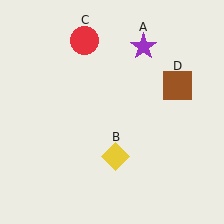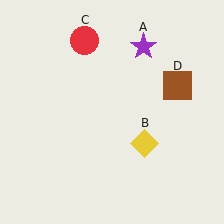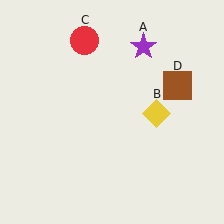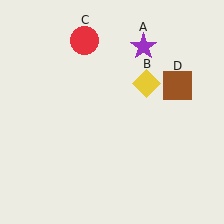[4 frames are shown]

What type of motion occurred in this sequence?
The yellow diamond (object B) rotated counterclockwise around the center of the scene.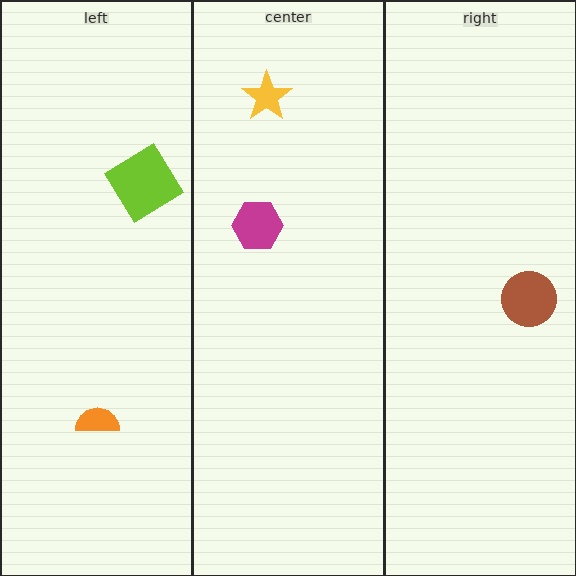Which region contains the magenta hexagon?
The center region.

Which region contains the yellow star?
The center region.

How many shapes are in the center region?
2.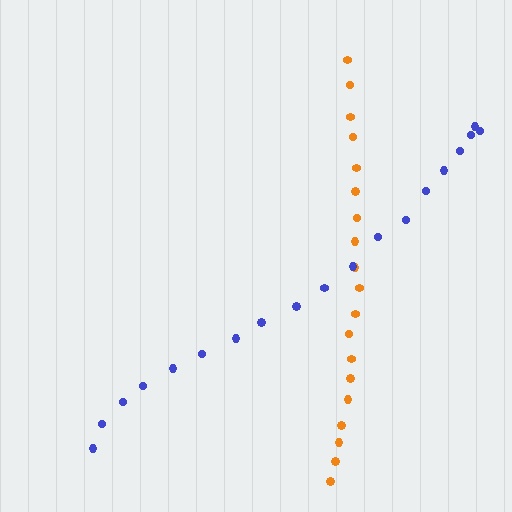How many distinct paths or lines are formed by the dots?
There are 2 distinct paths.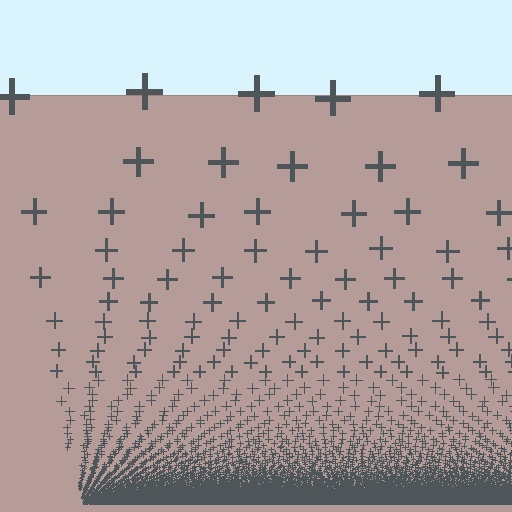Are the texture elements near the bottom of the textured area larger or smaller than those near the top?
Smaller. The gradient is inverted — elements near the bottom are smaller and denser.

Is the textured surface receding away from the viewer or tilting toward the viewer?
The surface appears to tilt toward the viewer. Texture elements get larger and sparser toward the top.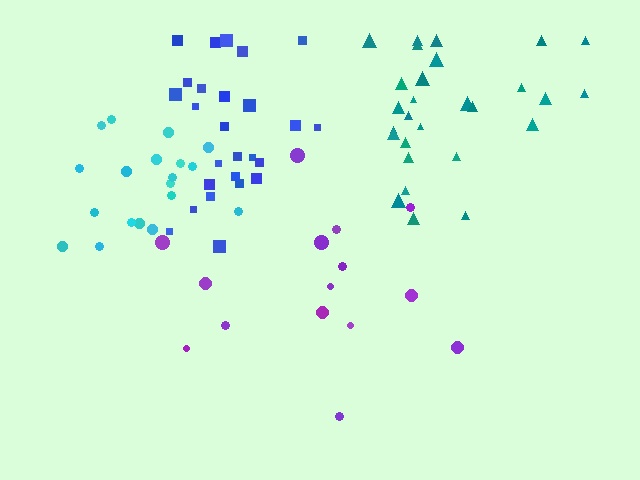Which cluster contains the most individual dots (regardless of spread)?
Teal (28).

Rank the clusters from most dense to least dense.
cyan, teal, blue, purple.